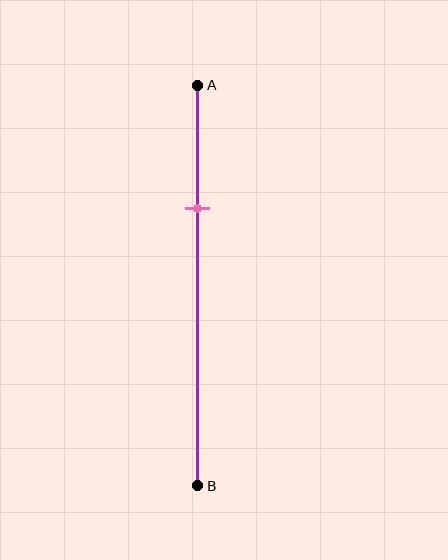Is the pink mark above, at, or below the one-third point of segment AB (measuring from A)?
The pink mark is approximately at the one-third point of segment AB.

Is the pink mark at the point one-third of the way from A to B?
Yes, the mark is approximately at the one-third point.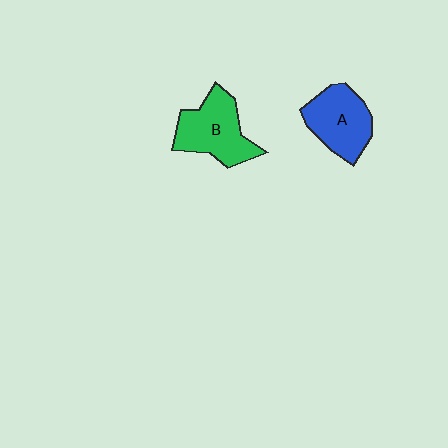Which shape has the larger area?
Shape B (green).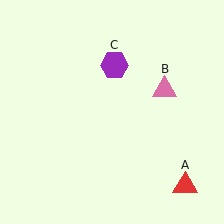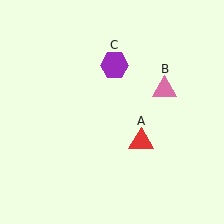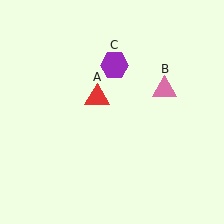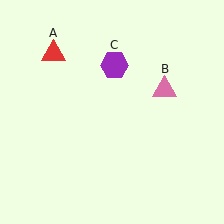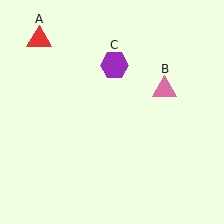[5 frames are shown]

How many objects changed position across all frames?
1 object changed position: red triangle (object A).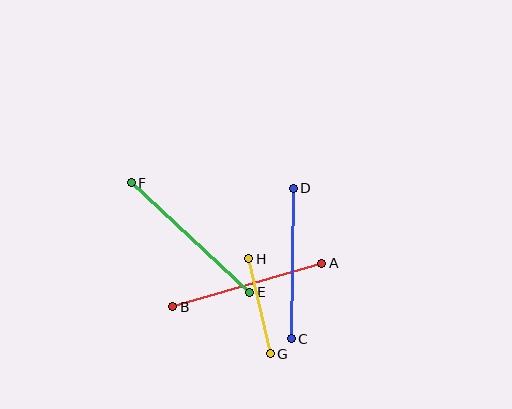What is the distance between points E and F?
The distance is approximately 161 pixels.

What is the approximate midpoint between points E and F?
The midpoint is at approximately (190, 237) pixels.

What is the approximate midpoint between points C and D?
The midpoint is at approximately (292, 263) pixels.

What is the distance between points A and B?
The distance is approximately 155 pixels.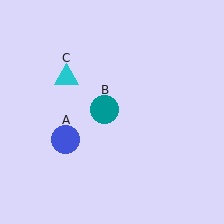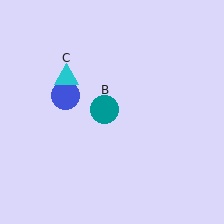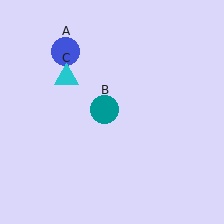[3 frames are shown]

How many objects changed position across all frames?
1 object changed position: blue circle (object A).